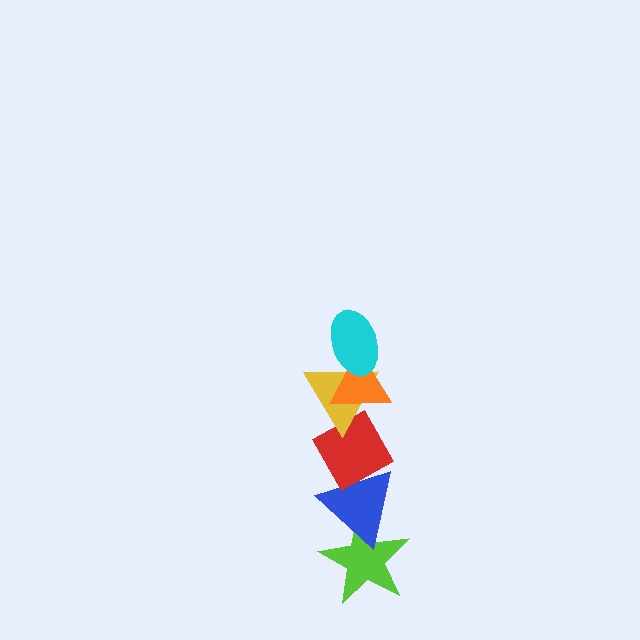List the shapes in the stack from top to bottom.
From top to bottom: the cyan ellipse, the orange triangle, the yellow triangle, the red diamond, the blue triangle, the lime star.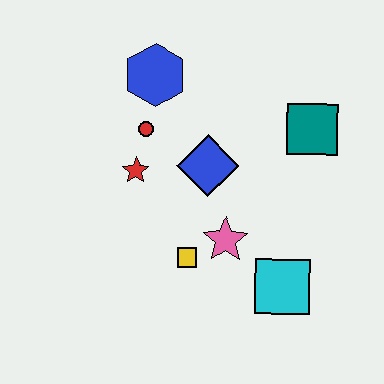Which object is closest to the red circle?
The red star is closest to the red circle.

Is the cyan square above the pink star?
No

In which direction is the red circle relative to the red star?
The red circle is above the red star.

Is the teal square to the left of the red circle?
No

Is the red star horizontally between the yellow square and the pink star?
No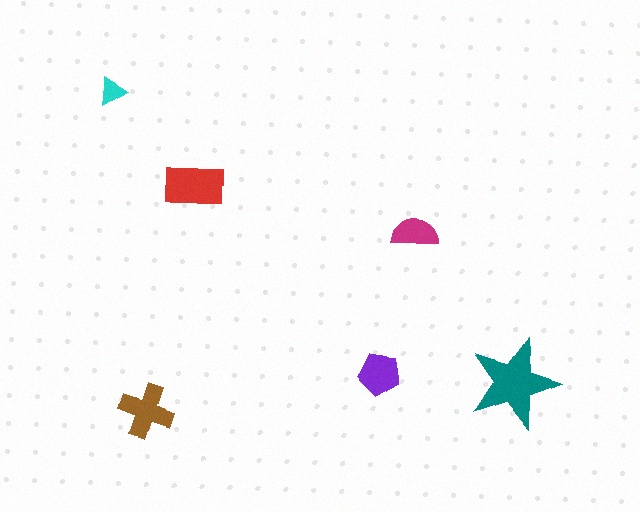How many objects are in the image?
There are 6 objects in the image.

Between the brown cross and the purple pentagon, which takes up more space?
The brown cross.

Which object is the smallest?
The cyan triangle.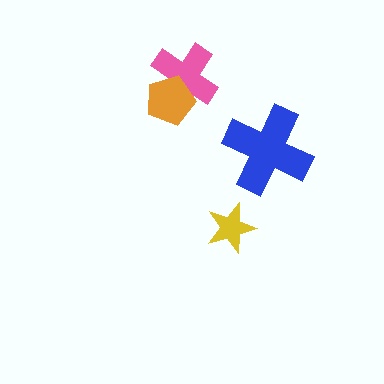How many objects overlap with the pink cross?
1 object overlaps with the pink cross.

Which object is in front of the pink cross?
The orange pentagon is in front of the pink cross.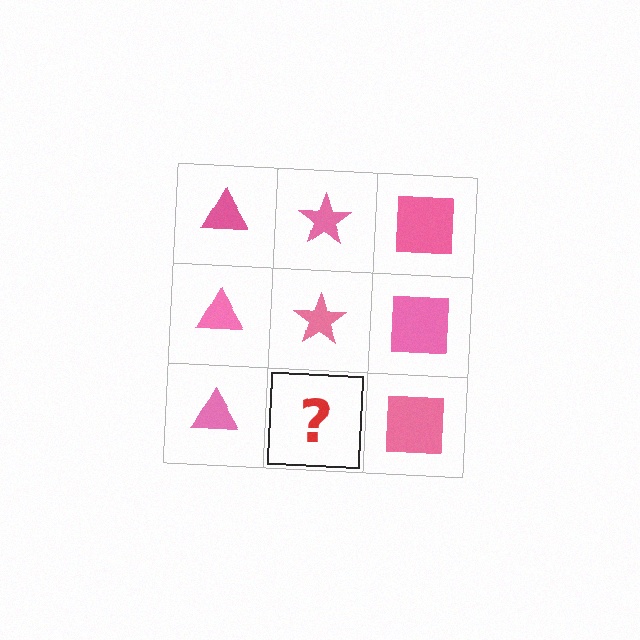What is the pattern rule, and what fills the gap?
The rule is that each column has a consistent shape. The gap should be filled with a pink star.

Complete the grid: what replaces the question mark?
The question mark should be replaced with a pink star.